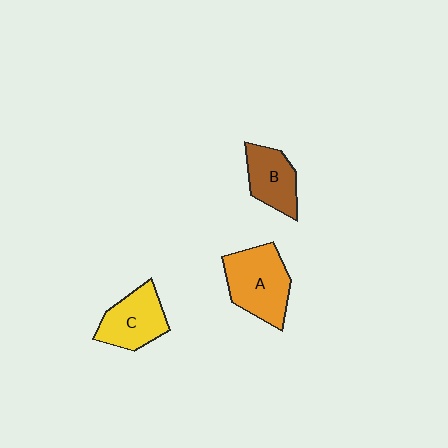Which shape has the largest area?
Shape A (orange).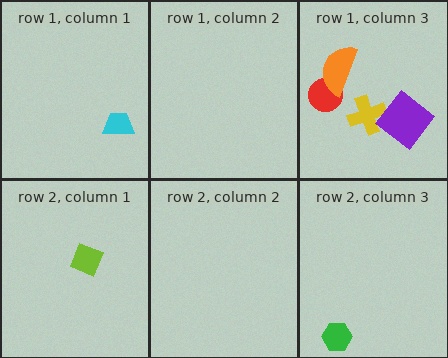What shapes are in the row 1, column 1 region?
The cyan trapezoid.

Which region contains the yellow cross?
The row 1, column 3 region.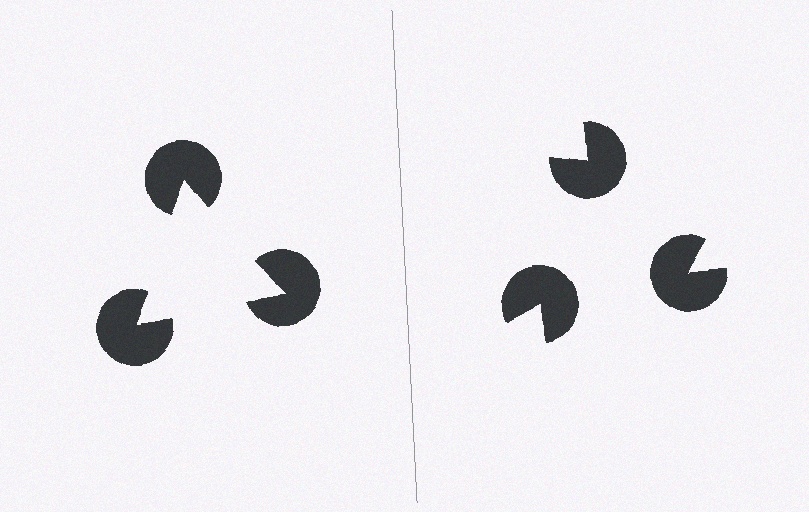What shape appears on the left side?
An illusory triangle.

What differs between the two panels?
The pac-man discs are positioned identically on both sides; only the wedge orientations differ. On the left they align to a triangle; on the right they are misaligned.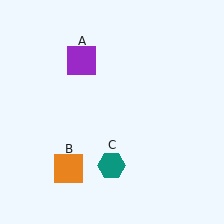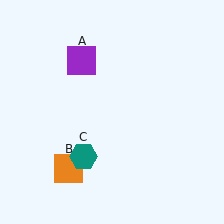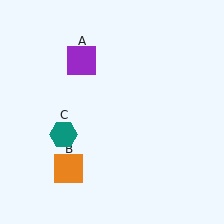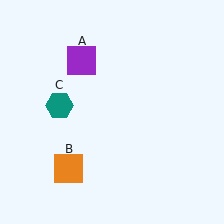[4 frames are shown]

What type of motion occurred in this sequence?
The teal hexagon (object C) rotated clockwise around the center of the scene.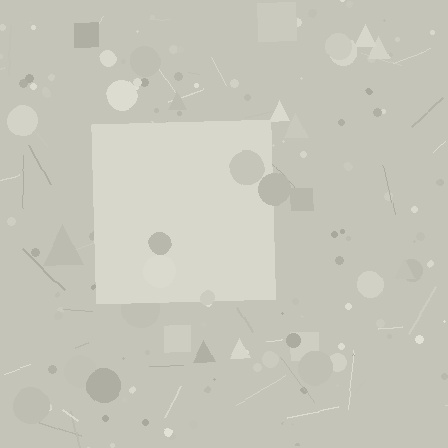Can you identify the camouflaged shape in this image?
The camouflaged shape is a square.